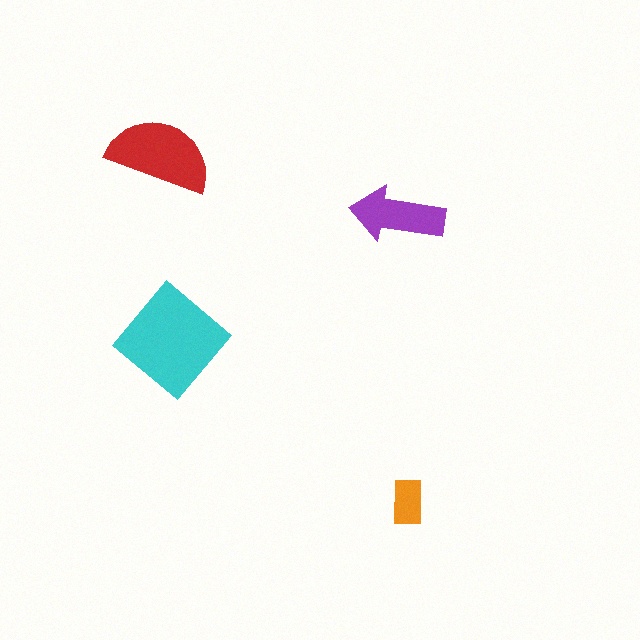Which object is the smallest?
The orange rectangle.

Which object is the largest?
The cyan diamond.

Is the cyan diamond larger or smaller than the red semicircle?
Larger.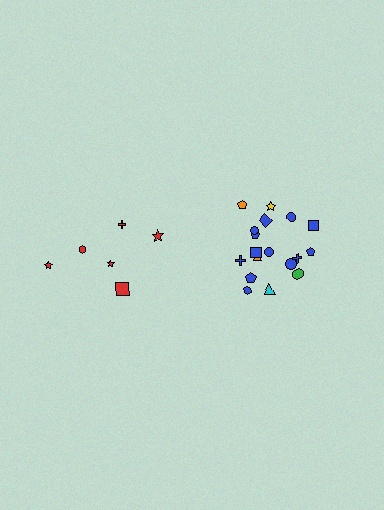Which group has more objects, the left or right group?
The right group.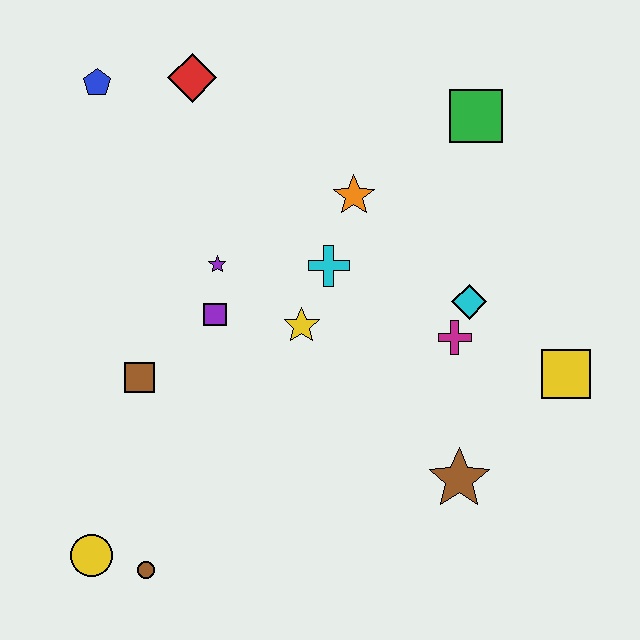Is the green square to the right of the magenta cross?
Yes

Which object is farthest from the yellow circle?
The green square is farthest from the yellow circle.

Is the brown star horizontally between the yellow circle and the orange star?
No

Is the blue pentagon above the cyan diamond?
Yes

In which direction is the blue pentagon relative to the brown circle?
The blue pentagon is above the brown circle.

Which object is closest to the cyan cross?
The yellow star is closest to the cyan cross.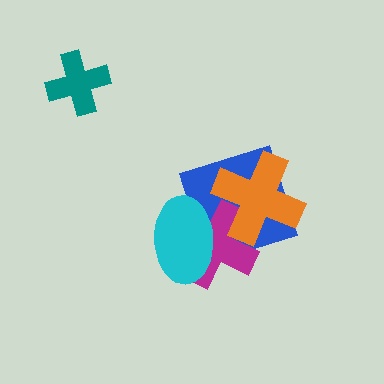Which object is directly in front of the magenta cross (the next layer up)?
The orange cross is directly in front of the magenta cross.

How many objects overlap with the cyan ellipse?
2 objects overlap with the cyan ellipse.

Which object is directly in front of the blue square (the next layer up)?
The magenta cross is directly in front of the blue square.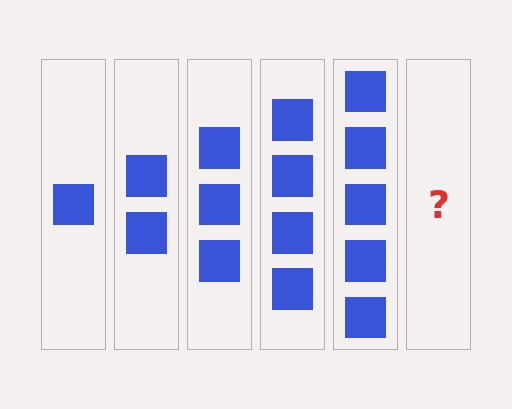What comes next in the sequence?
The next element should be 6 squares.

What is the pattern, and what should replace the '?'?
The pattern is that each step adds one more square. The '?' should be 6 squares.